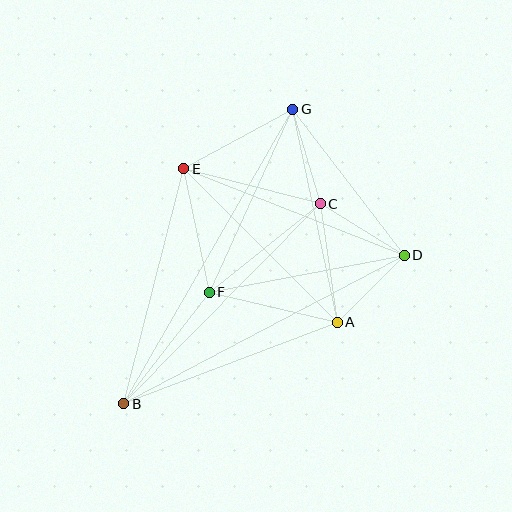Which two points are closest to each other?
Points A and D are closest to each other.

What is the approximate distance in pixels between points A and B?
The distance between A and B is approximately 229 pixels.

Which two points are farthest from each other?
Points B and G are farthest from each other.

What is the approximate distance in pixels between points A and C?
The distance between A and C is approximately 120 pixels.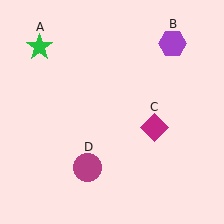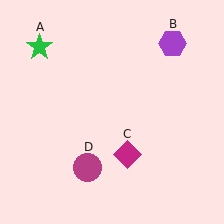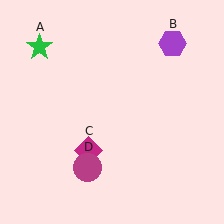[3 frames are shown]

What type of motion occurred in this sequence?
The magenta diamond (object C) rotated clockwise around the center of the scene.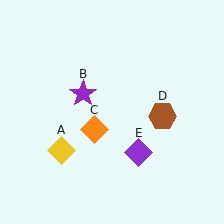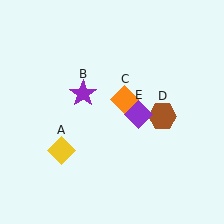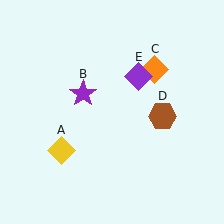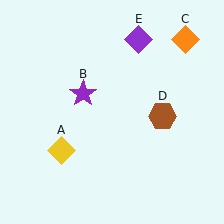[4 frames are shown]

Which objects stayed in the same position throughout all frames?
Yellow diamond (object A) and purple star (object B) and brown hexagon (object D) remained stationary.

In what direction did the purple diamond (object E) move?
The purple diamond (object E) moved up.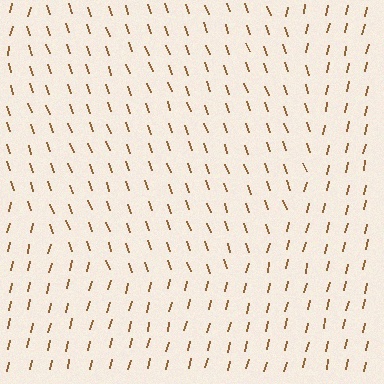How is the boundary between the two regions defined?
The boundary is defined purely by a change in line orientation (approximately 32 degrees difference). All lines are the same color and thickness.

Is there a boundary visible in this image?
Yes, there is a texture boundary formed by a change in line orientation.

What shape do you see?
I see a circle.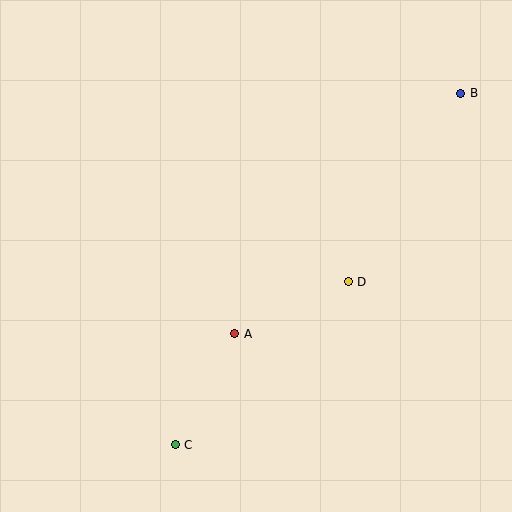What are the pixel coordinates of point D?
Point D is at (348, 282).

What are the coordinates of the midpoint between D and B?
The midpoint between D and B is at (405, 187).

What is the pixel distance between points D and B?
The distance between D and B is 219 pixels.